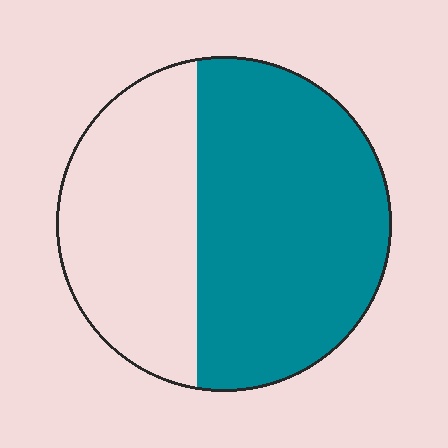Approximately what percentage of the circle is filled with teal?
Approximately 60%.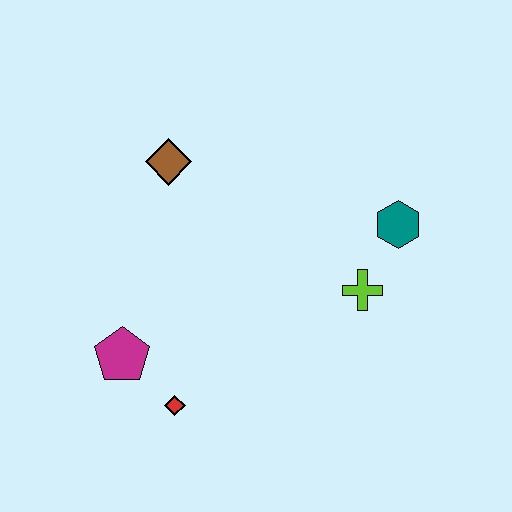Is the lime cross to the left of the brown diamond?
No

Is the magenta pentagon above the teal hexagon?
No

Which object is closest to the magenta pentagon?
The red diamond is closest to the magenta pentagon.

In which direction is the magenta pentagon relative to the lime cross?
The magenta pentagon is to the left of the lime cross.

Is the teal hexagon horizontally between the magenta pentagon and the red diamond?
No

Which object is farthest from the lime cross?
The magenta pentagon is farthest from the lime cross.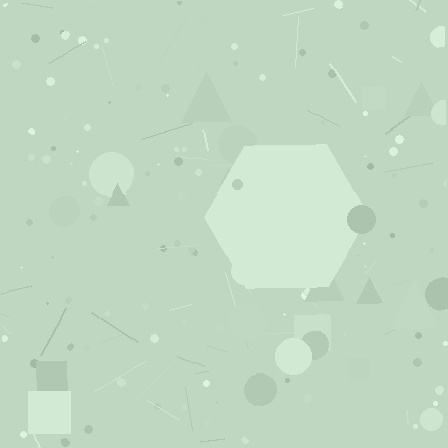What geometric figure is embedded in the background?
A hexagon is embedded in the background.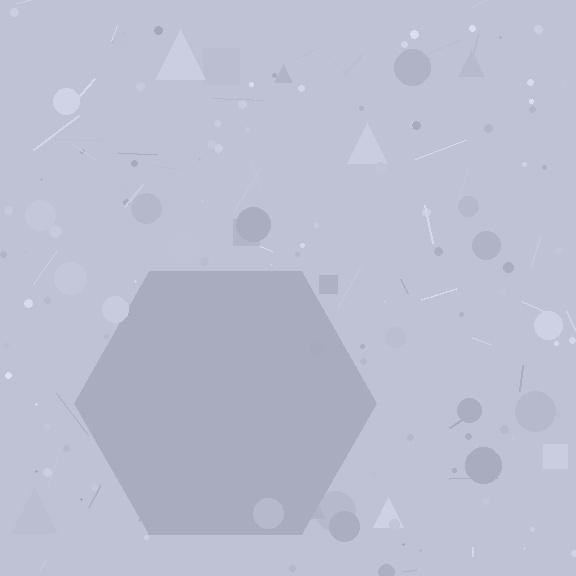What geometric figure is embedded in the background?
A hexagon is embedded in the background.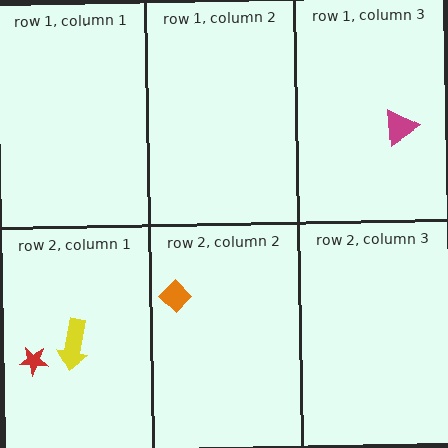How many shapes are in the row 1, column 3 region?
1.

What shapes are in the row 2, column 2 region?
The orange diamond.